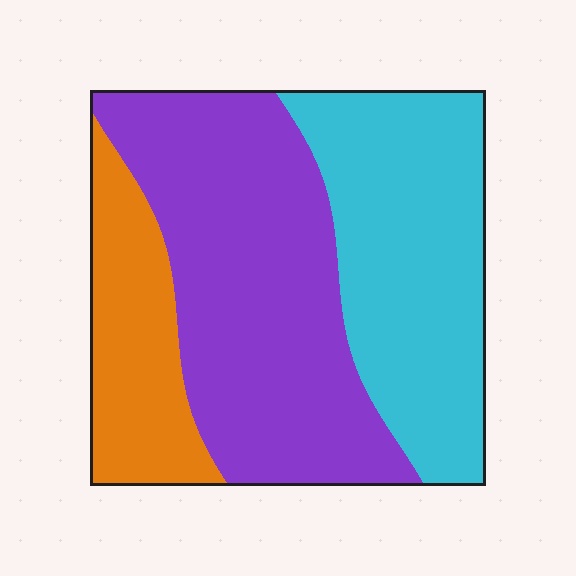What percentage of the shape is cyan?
Cyan takes up about three eighths (3/8) of the shape.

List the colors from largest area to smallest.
From largest to smallest: purple, cyan, orange.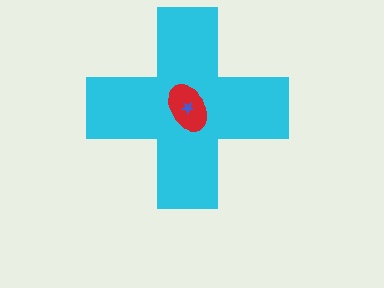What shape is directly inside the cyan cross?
The red ellipse.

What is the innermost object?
The blue star.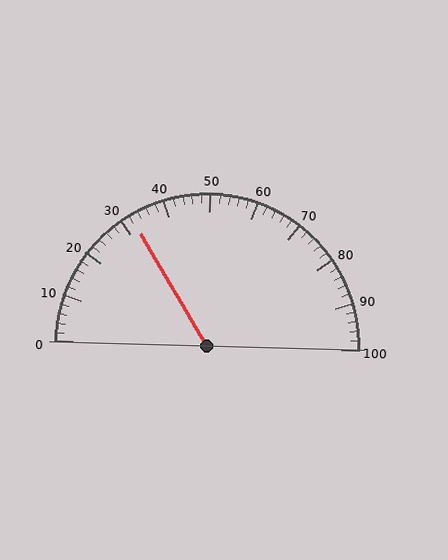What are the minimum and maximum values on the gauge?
The gauge ranges from 0 to 100.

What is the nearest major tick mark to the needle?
The nearest major tick mark is 30.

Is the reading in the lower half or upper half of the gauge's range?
The reading is in the lower half of the range (0 to 100).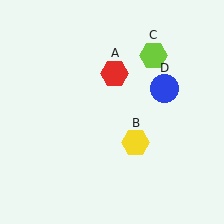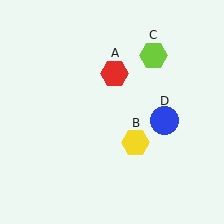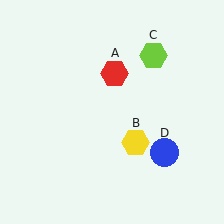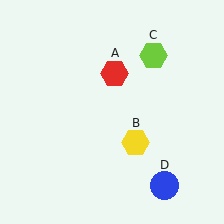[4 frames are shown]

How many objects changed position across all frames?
1 object changed position: blue circle (object D).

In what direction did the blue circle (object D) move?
The blue circle (object D) moved down.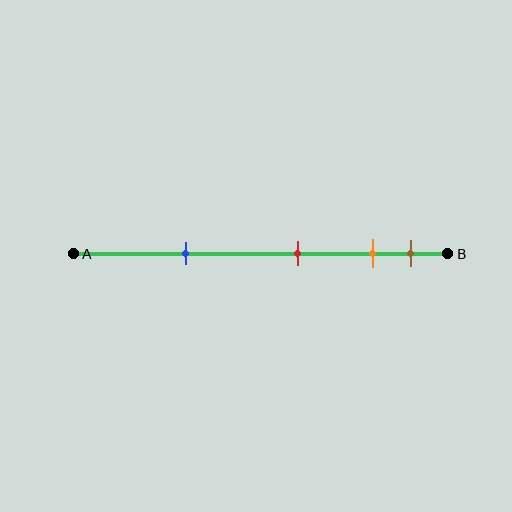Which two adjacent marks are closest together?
The orange and brown marks are the closest adjacent pair.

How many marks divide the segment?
There are 4 marks dividing the segment.